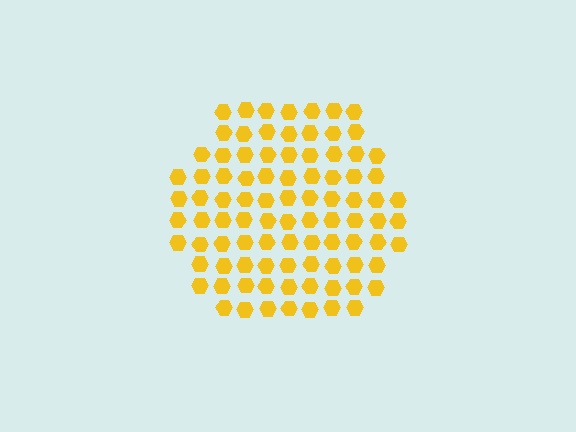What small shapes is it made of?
It is made of small hexagons.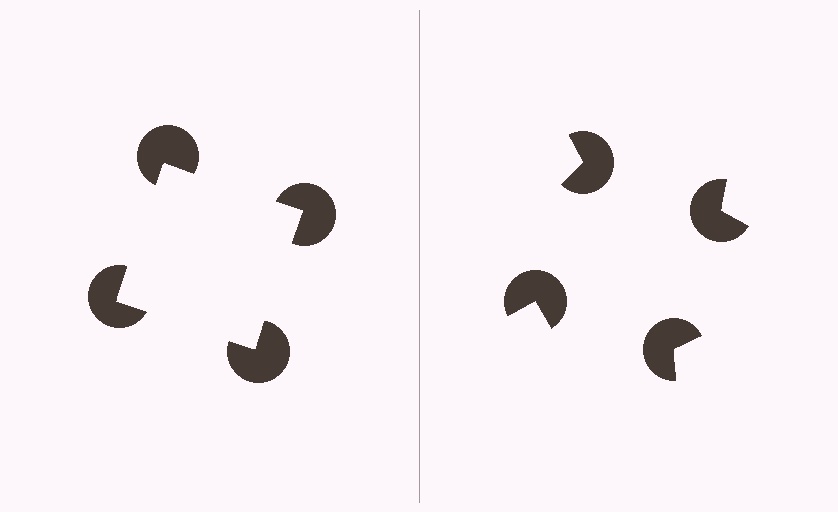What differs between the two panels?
The pac-man discs are positioned identically on both sides; only the wedge orientations differ. On the left they align to a square; on the right they are misaligned.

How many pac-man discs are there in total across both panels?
8 — 4 on each side.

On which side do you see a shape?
An illusory square appears on the left side. On the right side the wedge cuts are rotated, so no coherent shape forms.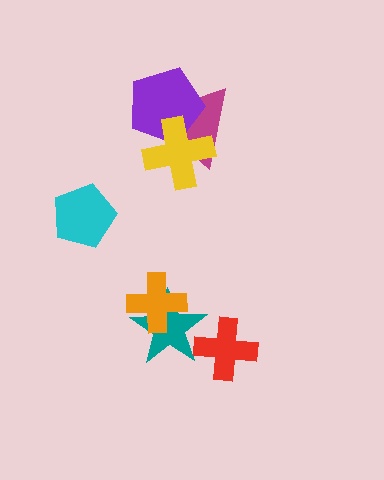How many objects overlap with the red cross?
1 object overlaps with the red cross.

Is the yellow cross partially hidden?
No, no other shape covers it.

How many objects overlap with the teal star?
2 objects overlap with the teal star.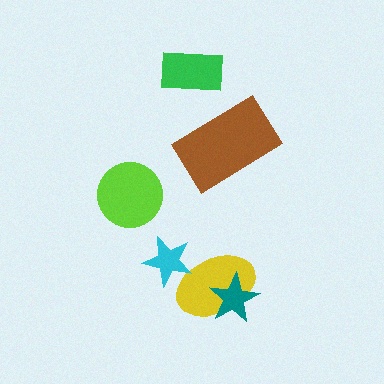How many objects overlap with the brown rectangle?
0 objects overlap with the brown rectangle.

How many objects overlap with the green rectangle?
0 objects overlap with the green rectangle.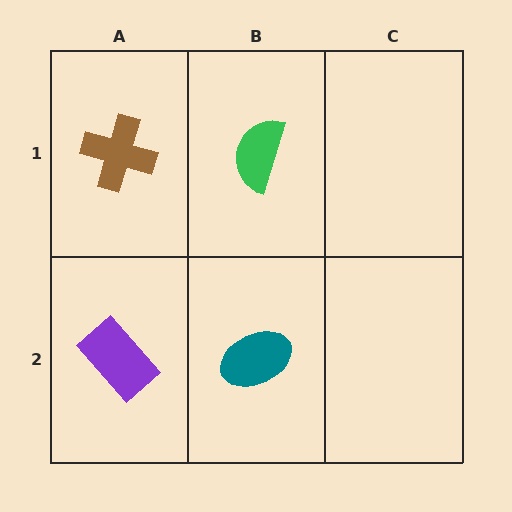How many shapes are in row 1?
2 shapes.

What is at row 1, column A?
A brown cross.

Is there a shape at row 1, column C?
No, that cell is empty.